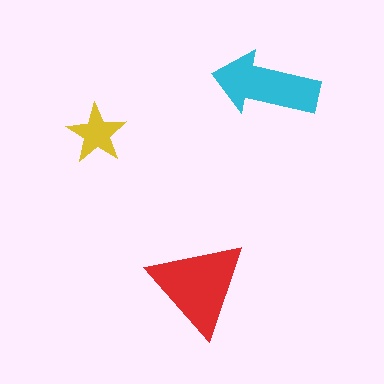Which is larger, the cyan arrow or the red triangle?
The red triangle.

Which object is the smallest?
The yellow star.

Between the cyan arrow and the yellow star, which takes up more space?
The cyan arrow.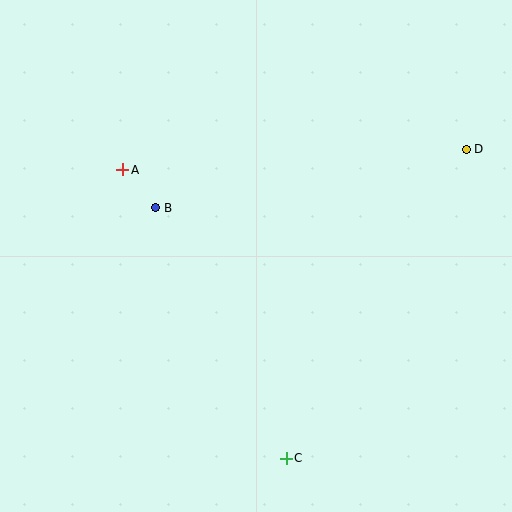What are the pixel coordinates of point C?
Point C is at (286, 458).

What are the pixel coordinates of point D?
Point D is at (466, 149).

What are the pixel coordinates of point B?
Point B is at (156, 208).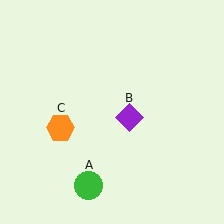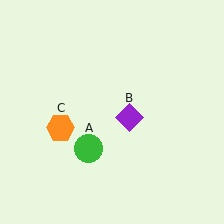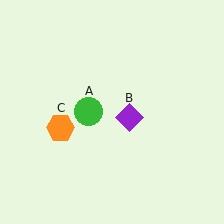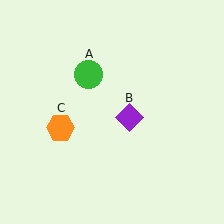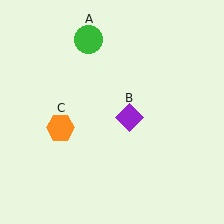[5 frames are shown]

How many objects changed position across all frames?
1 object changed position: green circle (object A).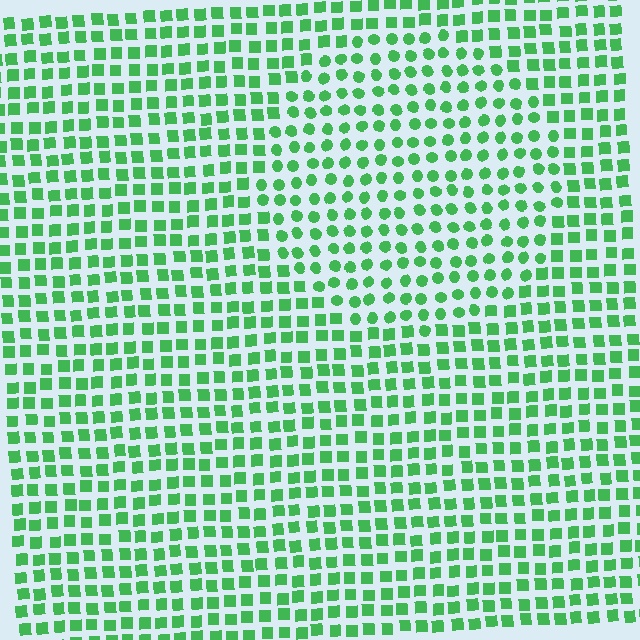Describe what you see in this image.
The image is filled with small green elements arranged in a uniform grid. A circle-shaped region contains circles, while the surrounding area contains squares. The boundary is defined purely by the change in element shape.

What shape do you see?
I see a circle.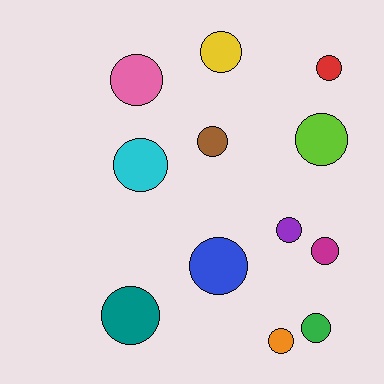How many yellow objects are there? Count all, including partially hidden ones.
There is 1 yellow object.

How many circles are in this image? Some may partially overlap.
There are 12 circles.